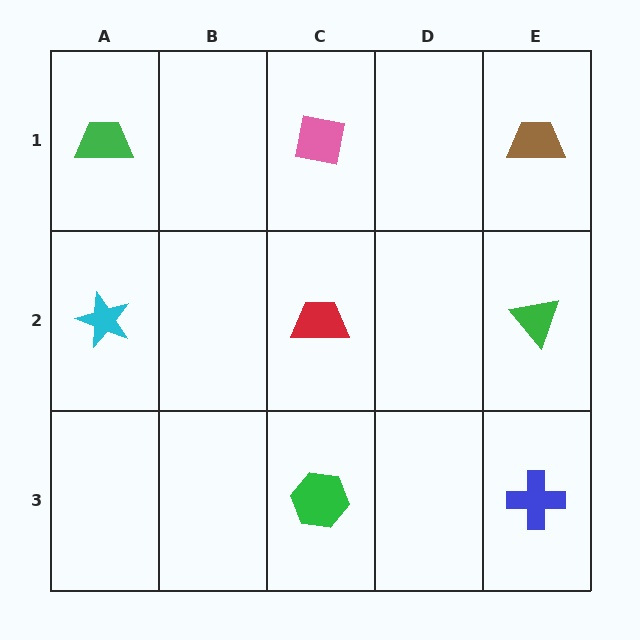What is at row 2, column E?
A green triangle.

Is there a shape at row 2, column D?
No, that cell is empty.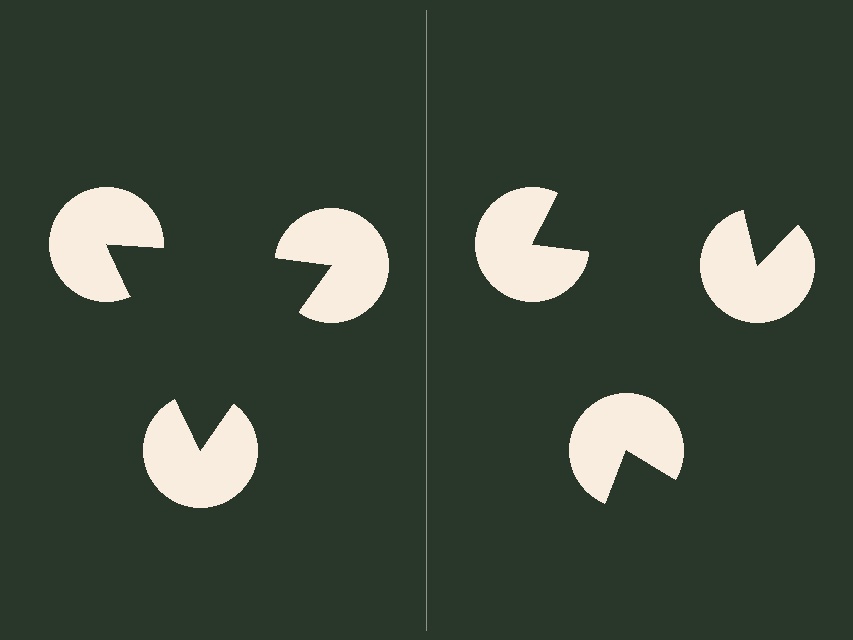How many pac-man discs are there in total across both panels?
6 — 3 on each side.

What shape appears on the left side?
An illusory triangle.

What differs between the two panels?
The pac-man discs are positioned identically on both sides; only the wedge orientations differ. On the left they align to a triangle; on the right they are misaligned.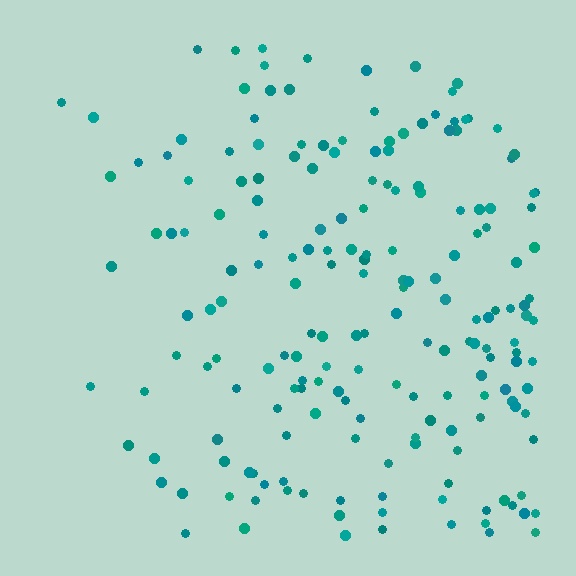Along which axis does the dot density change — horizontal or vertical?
Horizontal.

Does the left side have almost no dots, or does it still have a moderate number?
Still a moderate number, just noticeably fewer than the right.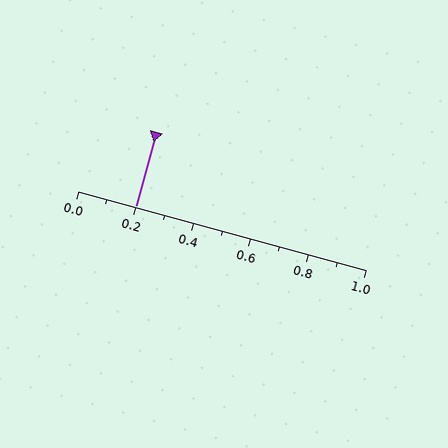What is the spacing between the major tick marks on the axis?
The major ticks are spaced 0.2 apart.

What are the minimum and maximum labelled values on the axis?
The axis runs from 0.0 to 1.0.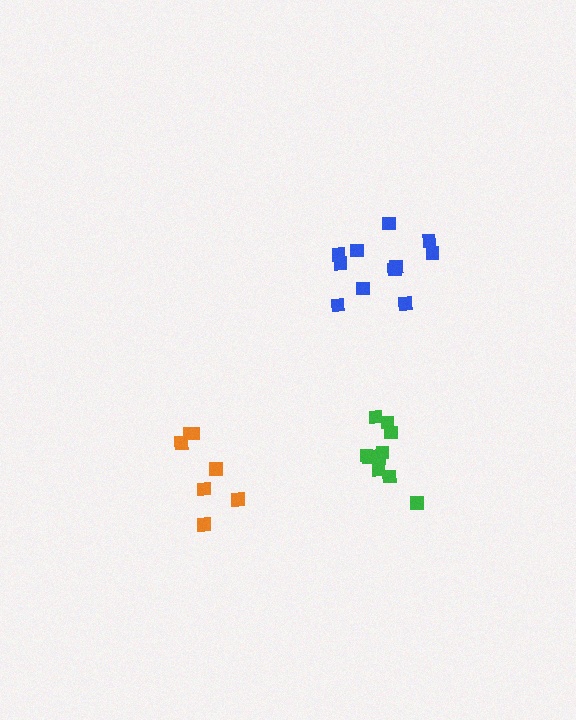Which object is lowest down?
The orange cluster is bottommost.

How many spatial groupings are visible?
There are 3 spatial groupings.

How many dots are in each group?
Group 1: 10 dots, Group 2: 7 dots, Group 3: 11 dots (28 total).